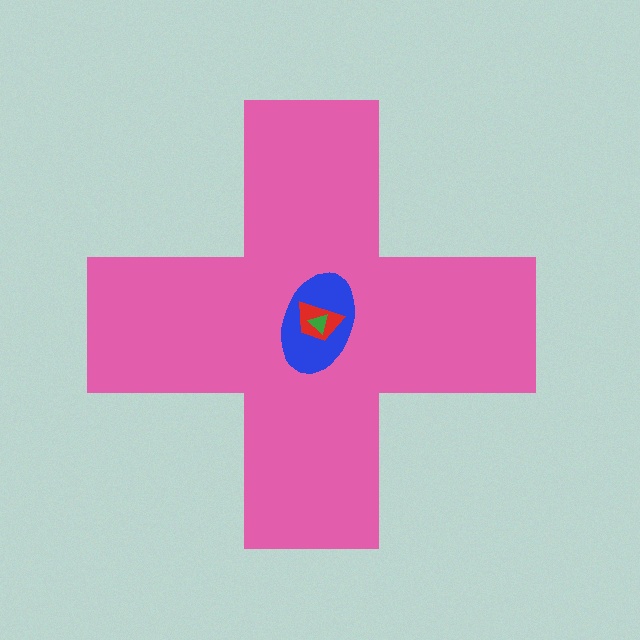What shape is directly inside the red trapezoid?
The green triangle.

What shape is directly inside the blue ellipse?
The red trapezoid.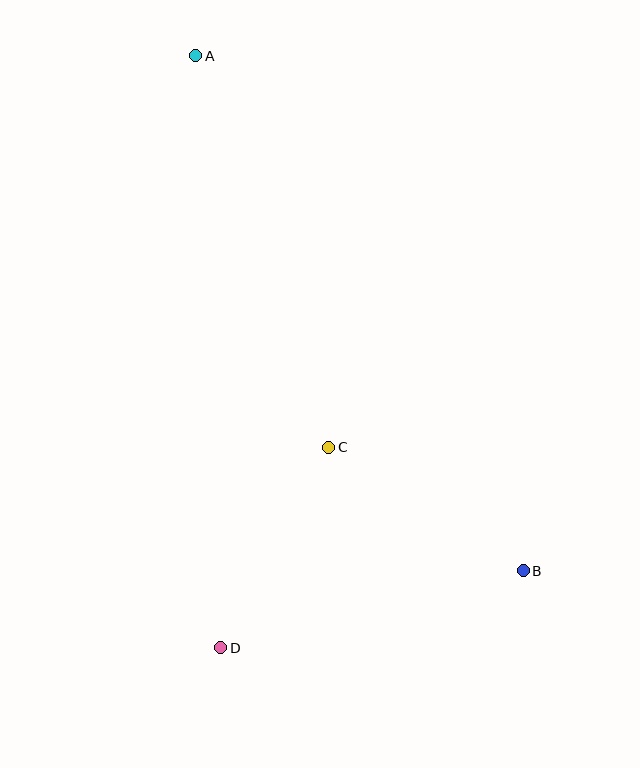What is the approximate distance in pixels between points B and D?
The distance between B and D is approximately 312 pixels.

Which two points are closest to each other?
Points C and D are closest to each other.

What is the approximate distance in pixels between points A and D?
The distance between A and D is approximately 593 pixels.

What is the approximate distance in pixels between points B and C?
The distance between B and C is approximately 231 pixels.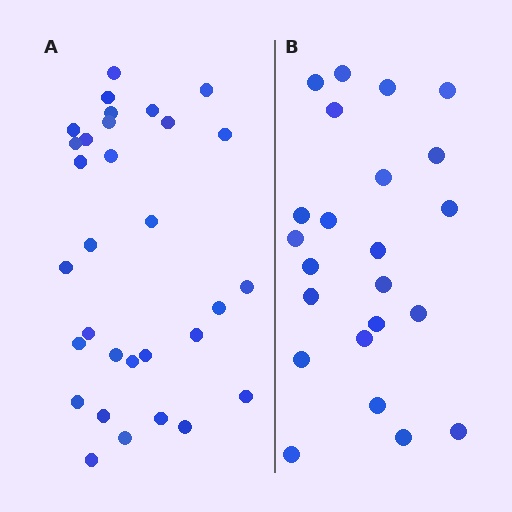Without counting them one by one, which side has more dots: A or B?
Region A (the left region) has more dots.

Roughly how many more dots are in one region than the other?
Region A has roughly 8 or so more dots than region B.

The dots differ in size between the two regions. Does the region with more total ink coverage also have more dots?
No. Region B has more total ink coverage because its dots are larger, but region A actually contains more individual dots. Total area can be misleading — the number of items is what matters here.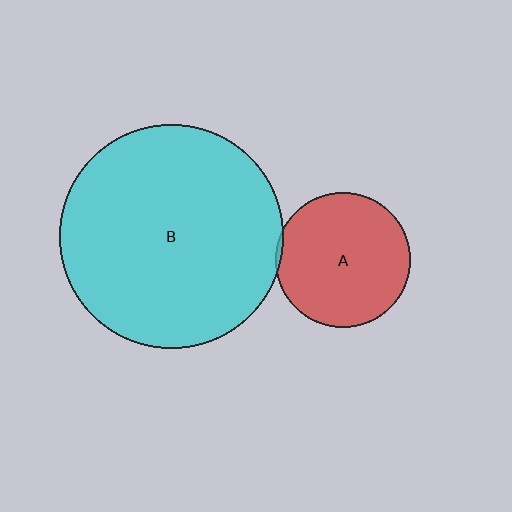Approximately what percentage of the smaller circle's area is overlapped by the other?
Approximately 5%.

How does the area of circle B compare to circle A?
Approximately 2.7 times.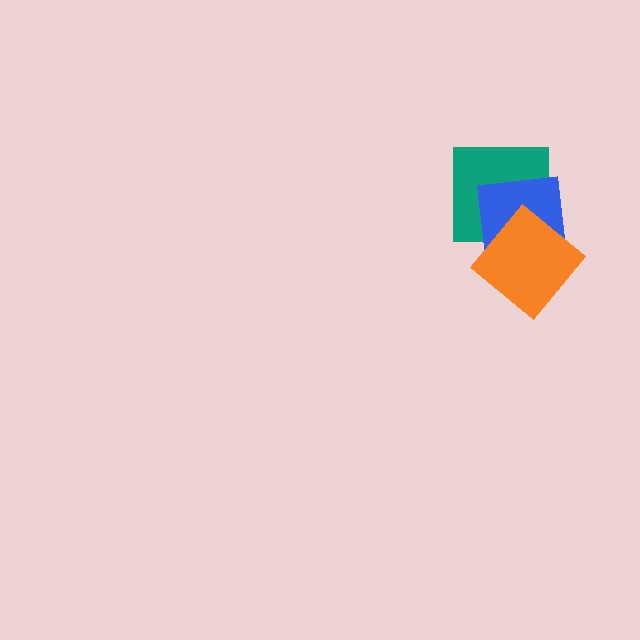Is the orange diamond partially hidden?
No, no other shape covers it.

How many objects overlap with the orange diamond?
2 objects overlap with the orange diamond.